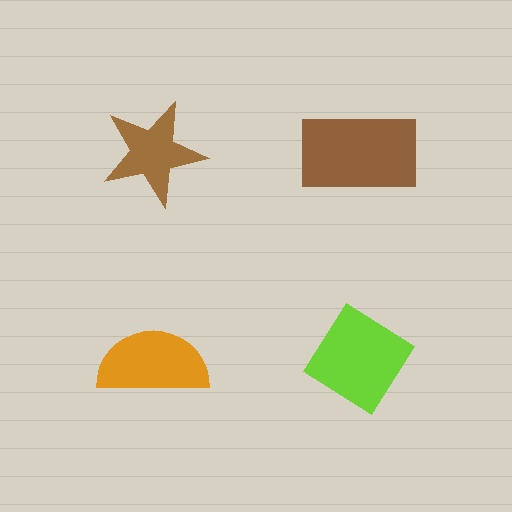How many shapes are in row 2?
2 shapes.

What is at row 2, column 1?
An orange semicircle.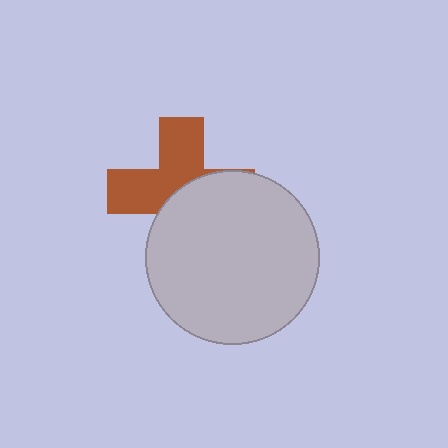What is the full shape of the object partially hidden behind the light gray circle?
The partially hidden object is a brown cross.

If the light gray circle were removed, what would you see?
You would see the complete brown cross.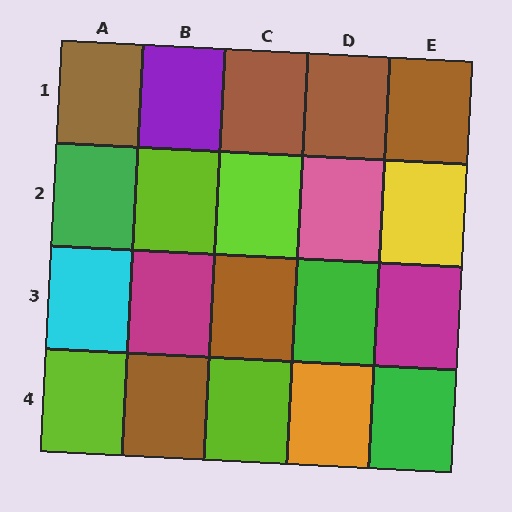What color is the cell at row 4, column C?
Lime.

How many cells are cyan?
1 cell is cyan.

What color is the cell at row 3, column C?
Brown.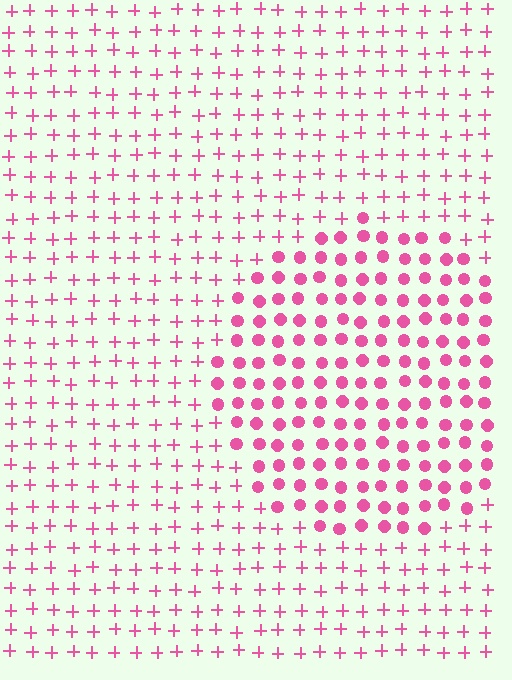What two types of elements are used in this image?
The image uses circles inside the circle region and plus signs outside it.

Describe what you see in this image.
The image is filled with small pink elements arranged in a uniform grid. A circle-shaped region contains circles, while the surrounding area contains plus signs. The boundary is defined purely by the change in element shape.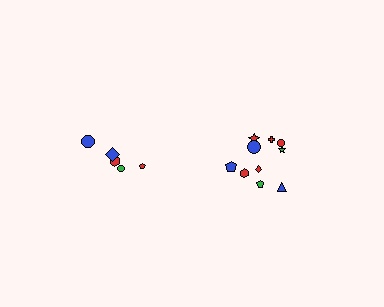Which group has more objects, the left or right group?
The right group.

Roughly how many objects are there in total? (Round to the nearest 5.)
Roughly 15 objects in total.